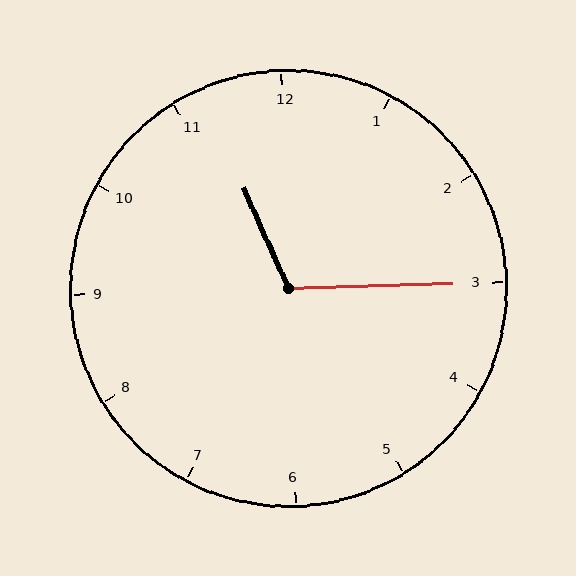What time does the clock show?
11:15.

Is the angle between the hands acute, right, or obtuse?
It is obtuse.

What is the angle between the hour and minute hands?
Approximately 112 degrees.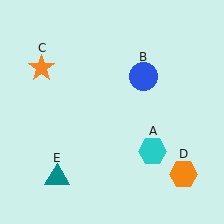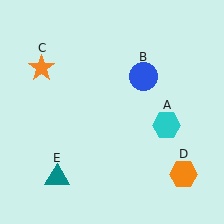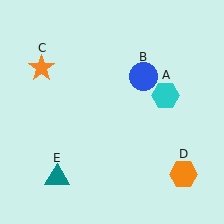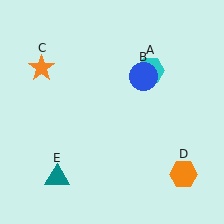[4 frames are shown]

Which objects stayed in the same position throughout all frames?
Blue circle (object B) and orange star (object C) and orange hexagon (object D) and teal triangle (object E) remained stationary.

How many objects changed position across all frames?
1 object changed position: cyan hexagon (object A).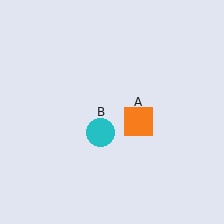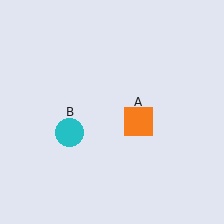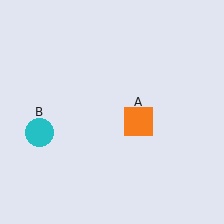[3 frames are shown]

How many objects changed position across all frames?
1 object changed position: cyan circle (object B).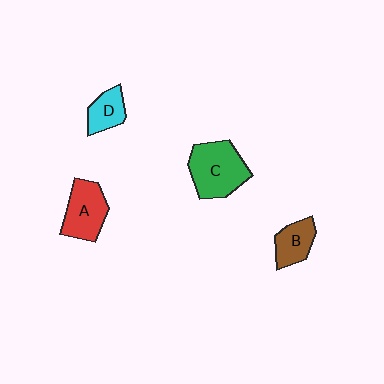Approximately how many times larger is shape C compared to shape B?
Approximately 1.9 times.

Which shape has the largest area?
Shape C (green).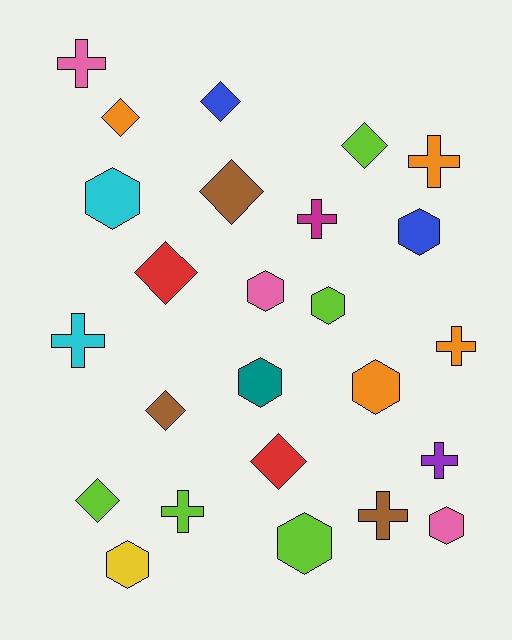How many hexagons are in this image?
There are 9 hexagons.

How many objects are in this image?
There are 25 objects.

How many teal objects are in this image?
There is 1 teal object.